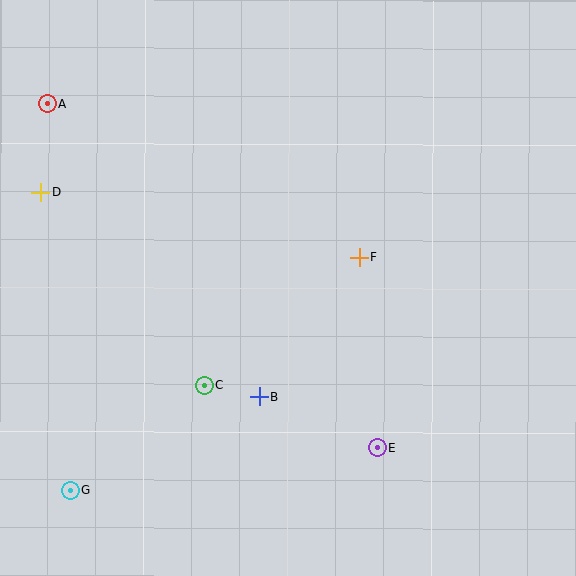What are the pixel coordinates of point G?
Point G is at (71, 490).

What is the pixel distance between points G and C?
The distance between G and C is 170 pixels.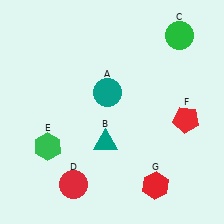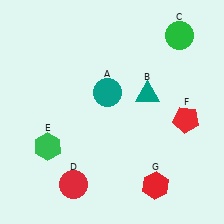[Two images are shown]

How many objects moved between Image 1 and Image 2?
1 object moved between the two images.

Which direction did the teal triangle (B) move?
The teal triangle (B) moved up.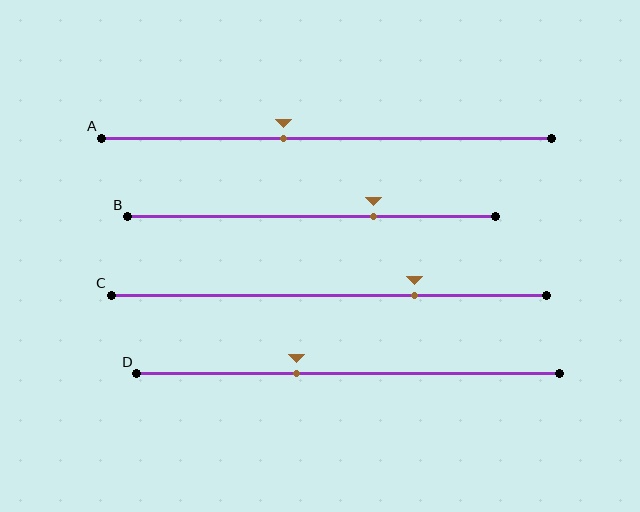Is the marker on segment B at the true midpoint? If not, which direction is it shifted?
No, the marker on segment B is shifted to the right by about 17% of the segment length.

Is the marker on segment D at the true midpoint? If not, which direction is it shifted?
No, the marker on segment D is shifted to the left by about 12% of the segment length.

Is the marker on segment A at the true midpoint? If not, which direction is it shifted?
No, the marker on segment A is shifted to the left by about 10% of the segment length.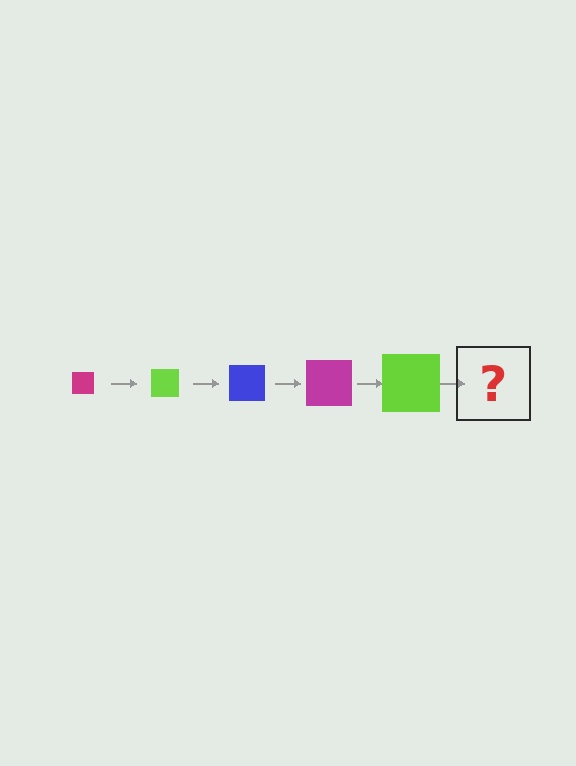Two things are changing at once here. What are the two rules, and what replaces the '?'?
The two rules are that the square grows larger each step and the color cycles through magenta, lime, and blue. The '?' should be a blue square, larger than the previous one.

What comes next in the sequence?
The next element should be a blue square, larger than the previous one.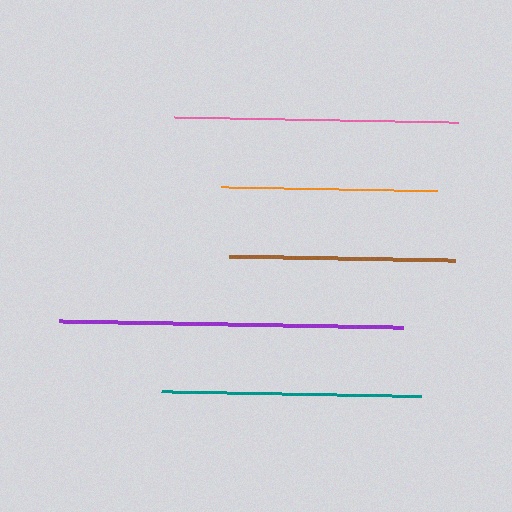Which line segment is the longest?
The purple line is the longest at approximately 344 pixels.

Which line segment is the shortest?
The orange line is the shortest at approximately 217 pixels.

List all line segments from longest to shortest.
From longest to shortest: purple, pink, teal, brown, orange.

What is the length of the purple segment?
The purple segment is approximately 344 pixels long.